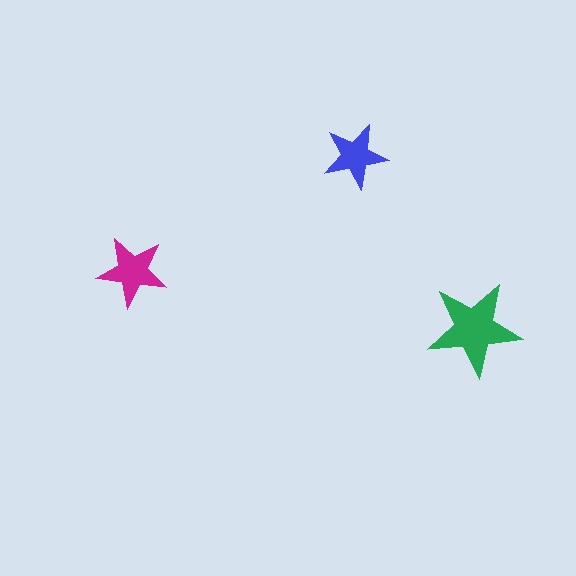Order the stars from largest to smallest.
the green one, the magenta one, the blue one.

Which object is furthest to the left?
The magenta star is leftmost.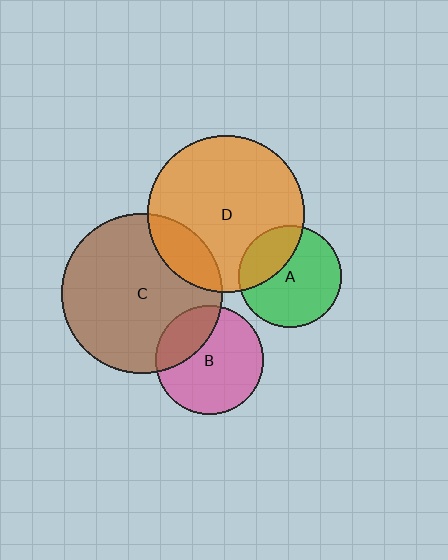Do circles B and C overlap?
Yes.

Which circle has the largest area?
Circle C (brown).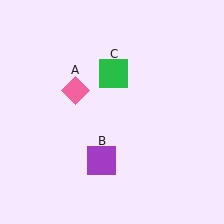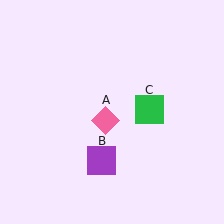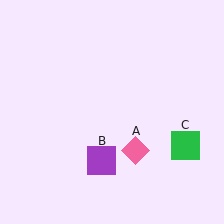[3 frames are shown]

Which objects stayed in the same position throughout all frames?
Purple square (object B) remained stationary.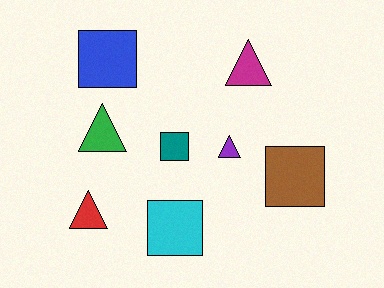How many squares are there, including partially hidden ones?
There are 4 squares.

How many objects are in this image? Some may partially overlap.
There are 8 objects.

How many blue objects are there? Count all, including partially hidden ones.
There is 1 blue object.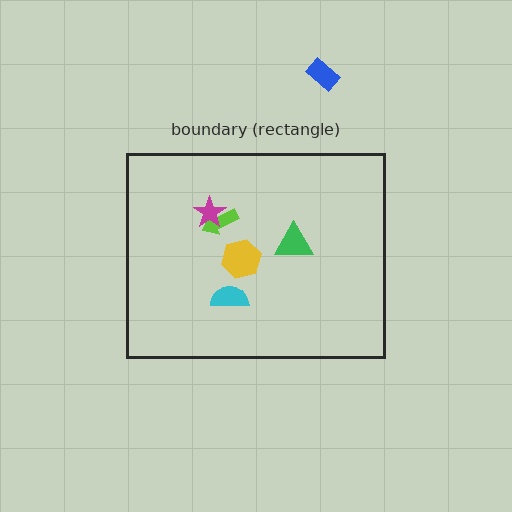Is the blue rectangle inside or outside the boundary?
Outside.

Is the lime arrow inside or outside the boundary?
Inside.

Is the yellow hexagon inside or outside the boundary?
Inside.